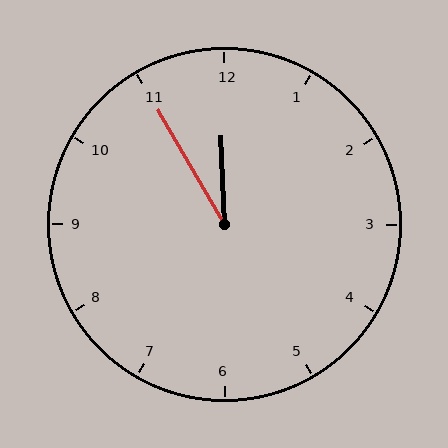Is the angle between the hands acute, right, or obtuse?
It is acute.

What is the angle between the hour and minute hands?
Approximately 28 degrees.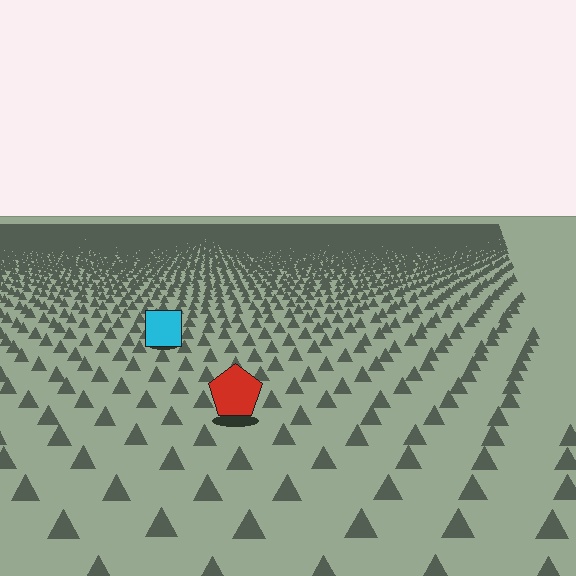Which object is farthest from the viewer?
The cyan square is farthest from the viewer. It appears smaller and the ground texture around it is denser.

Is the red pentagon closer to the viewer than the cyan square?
Yes. The red pentagon is closer — you can tell from the texture gradient: the ground texture is coarser near it.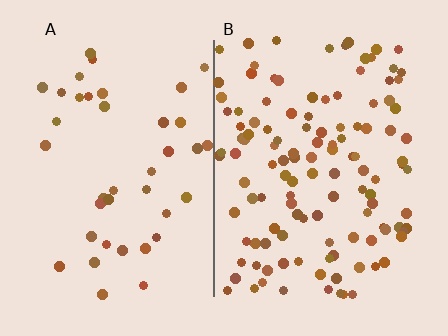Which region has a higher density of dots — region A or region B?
B (the right).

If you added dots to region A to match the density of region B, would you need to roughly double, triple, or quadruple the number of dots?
Approximately triple.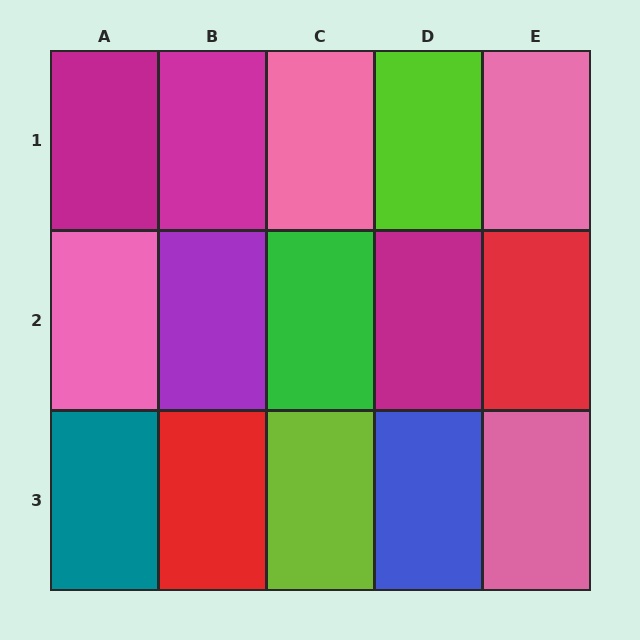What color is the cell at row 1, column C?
Pink.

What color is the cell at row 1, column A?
Magenta.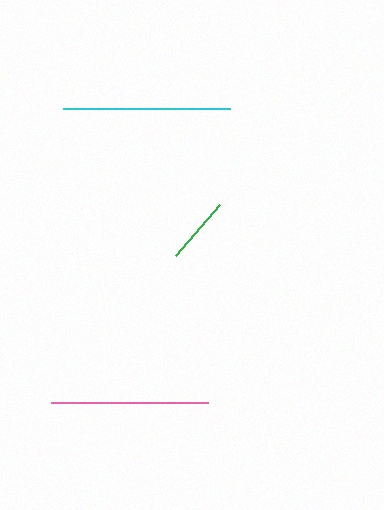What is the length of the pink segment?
The pink segment is approximately 157 pixels long.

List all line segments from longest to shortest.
From longest to shortest: cyan, pink, green.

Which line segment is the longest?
The cyan line is the longest at approximately 167 pixels.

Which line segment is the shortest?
The green line is the shortest at approximately 67 pixels.